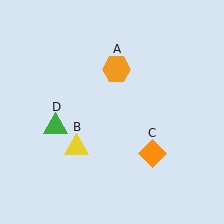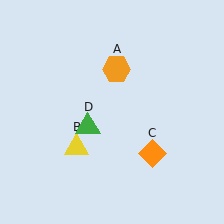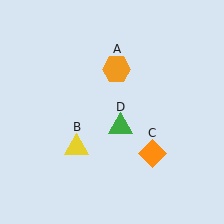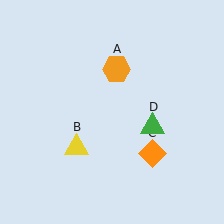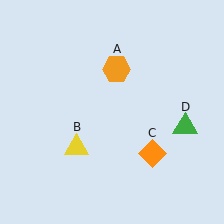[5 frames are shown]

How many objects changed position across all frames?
1 object changed position: green triangle (object D).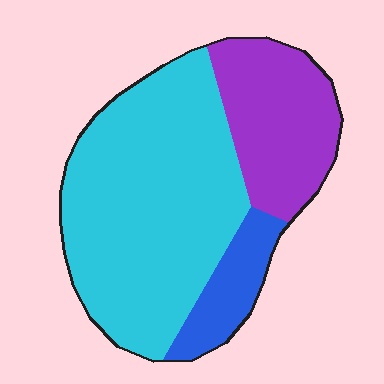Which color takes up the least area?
Blue, at roughly 10%.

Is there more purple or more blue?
Purple.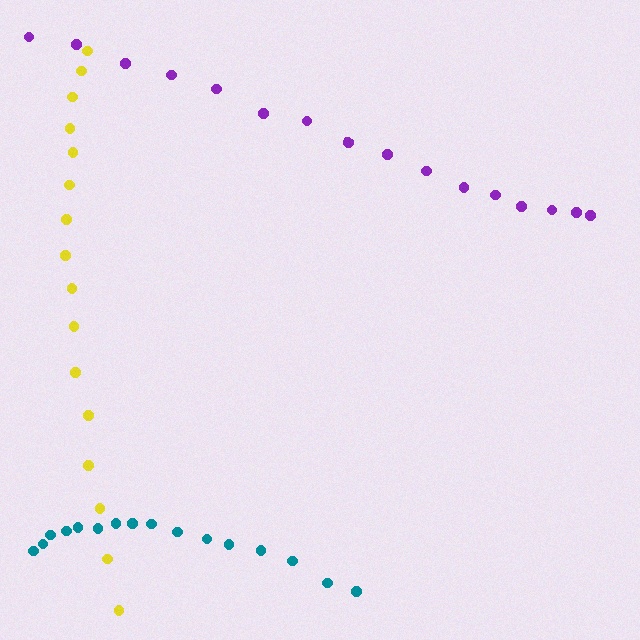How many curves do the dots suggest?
There are 3 distinct paths.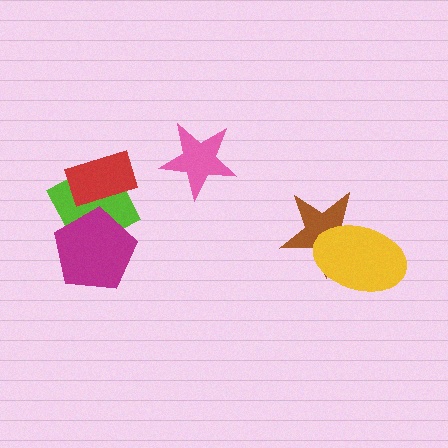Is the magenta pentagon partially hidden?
No, no other shape covers it.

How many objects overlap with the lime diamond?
2 objects overlap with the lime diamond.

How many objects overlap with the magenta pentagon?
1 object overlaps with the magenta pentagon.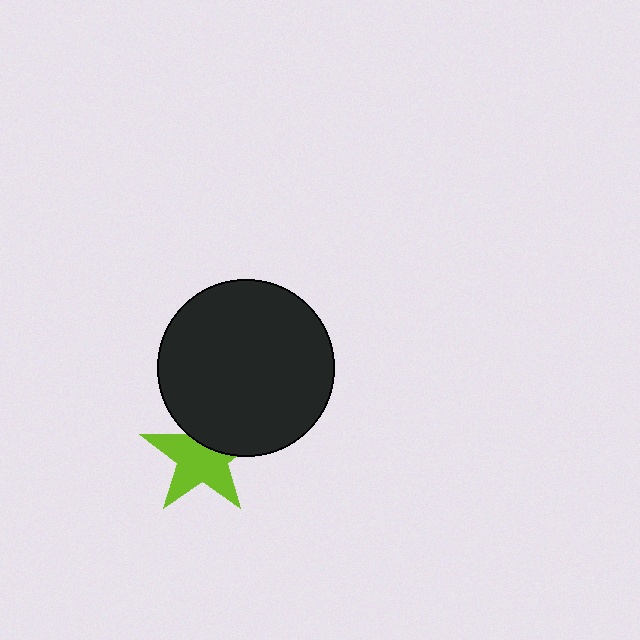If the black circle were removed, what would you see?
You would see the complete lime star.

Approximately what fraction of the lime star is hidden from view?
Roughly 34% of the lime star is hidden behind the black circle.